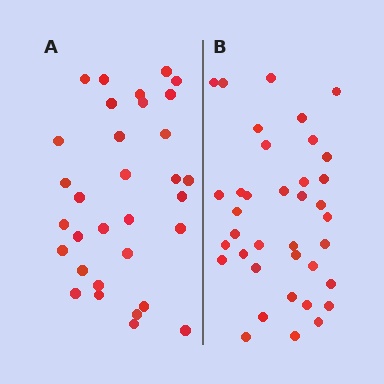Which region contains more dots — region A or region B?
Region B (the right region) has more dots.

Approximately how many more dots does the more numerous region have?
Region B has about 5 more dots than region A.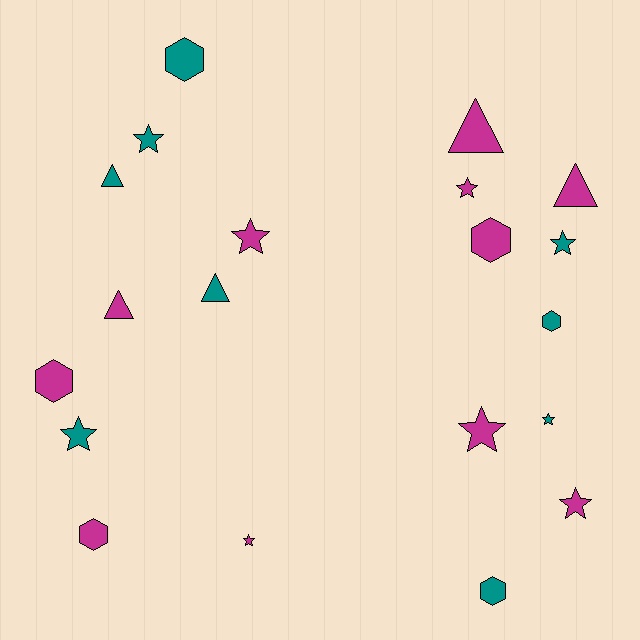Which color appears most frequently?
Magenta, with 11 objects.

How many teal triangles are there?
There are 2 teal triangles.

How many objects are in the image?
There are 20 objects.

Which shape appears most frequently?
Star, with 9 objects.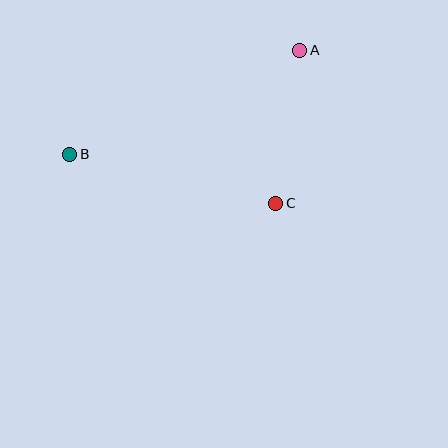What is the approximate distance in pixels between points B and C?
The distance between B and C is approximately 212 pixels.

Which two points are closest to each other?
Points A and C are closest to each other.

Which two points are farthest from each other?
Points A and B are farthest from each other.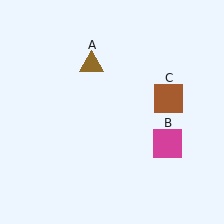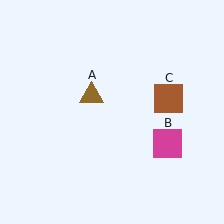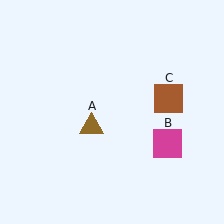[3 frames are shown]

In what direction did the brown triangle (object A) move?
The brown triangle (object A) moved down.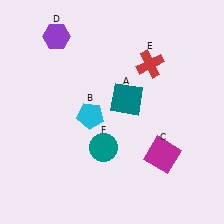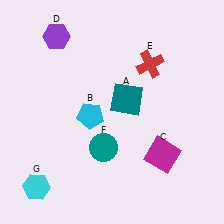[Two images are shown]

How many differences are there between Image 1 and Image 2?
There is 1 difference between the two images.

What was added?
A cyan hexagon (G) was added in Image 2.